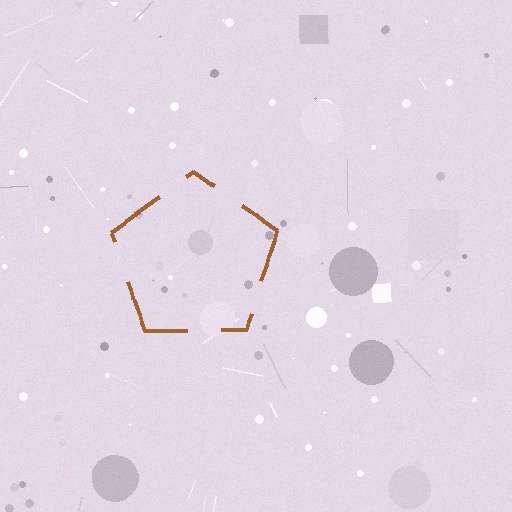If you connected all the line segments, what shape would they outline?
They would outline a pentagon.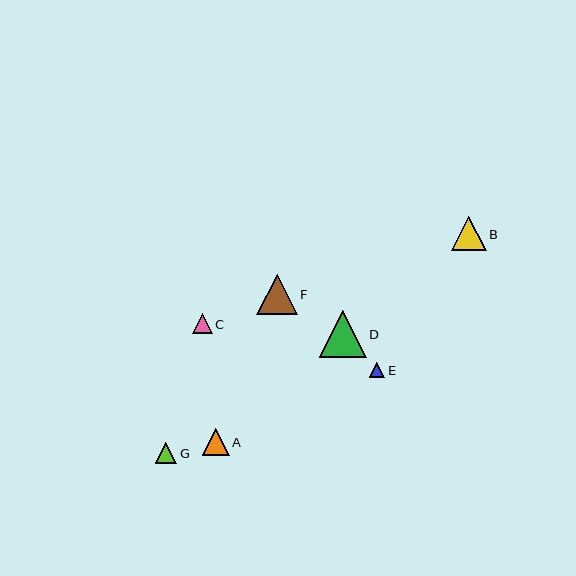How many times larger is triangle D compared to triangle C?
Triangle D is approximately 2.4 times the size of triangle C.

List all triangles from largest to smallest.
From largest to smallest: D, F, B, A, G, C, E.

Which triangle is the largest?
Triangle D is the largest with a size of approximately 47 pixels.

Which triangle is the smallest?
Triangle E is the smallest with a size of approximately 15 pixels.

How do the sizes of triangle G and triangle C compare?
Triangle G and triangle C are approximately the same size.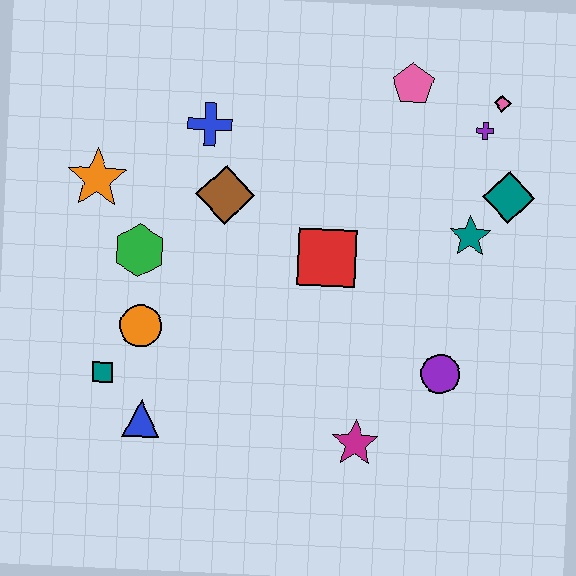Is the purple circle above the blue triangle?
Yes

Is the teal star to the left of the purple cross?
Yes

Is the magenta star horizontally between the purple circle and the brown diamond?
Yes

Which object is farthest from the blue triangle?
The pink diamond is farthest from the blue triangle.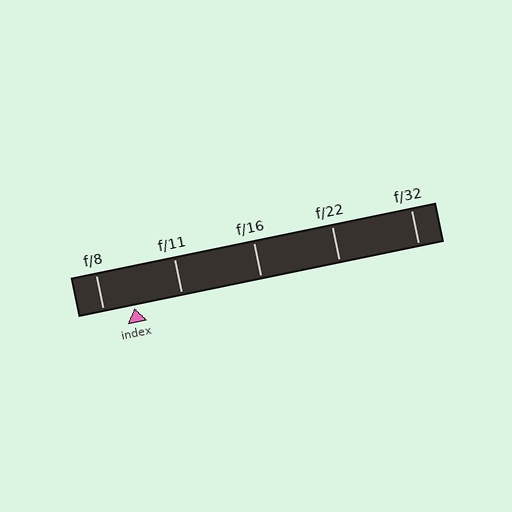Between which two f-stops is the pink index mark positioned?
The index mark is between f/8 and f/11.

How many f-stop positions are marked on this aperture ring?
There are 5 f-stop positions marked.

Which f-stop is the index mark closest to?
The index mark is closest to f/8.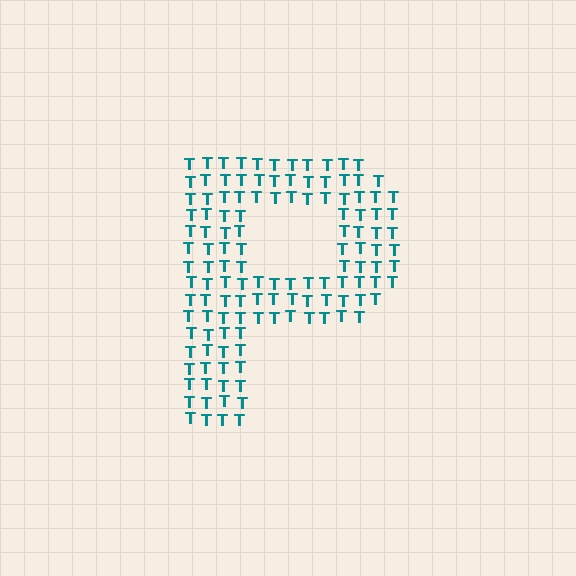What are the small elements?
The small elements are letter T's.